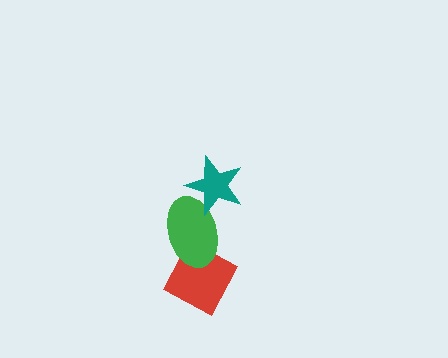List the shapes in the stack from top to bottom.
From top to bottom: the teal star, the green ellipse, the red diamond.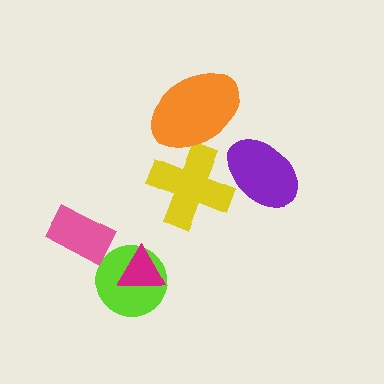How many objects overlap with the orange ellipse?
1 object overlaps with the orange ellipse.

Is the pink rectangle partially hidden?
No, no other shape covers it.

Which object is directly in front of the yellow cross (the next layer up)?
The orange ellipse is directly in front of the yellow cross.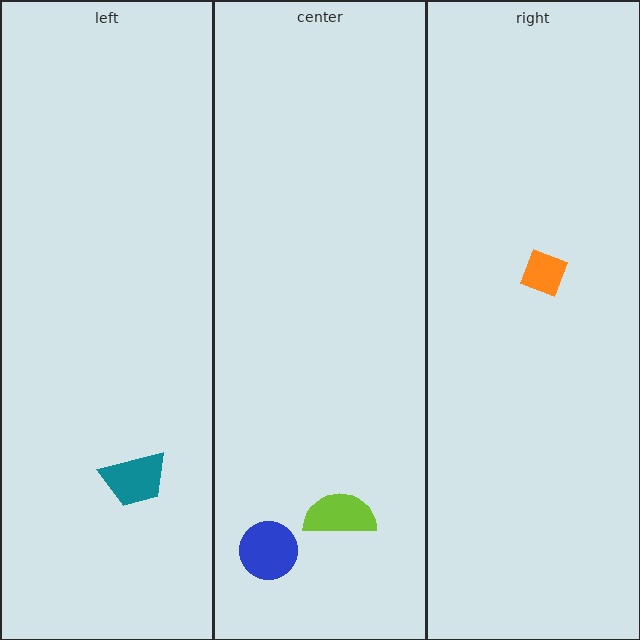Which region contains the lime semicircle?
The center region.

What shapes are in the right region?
The orange diamond.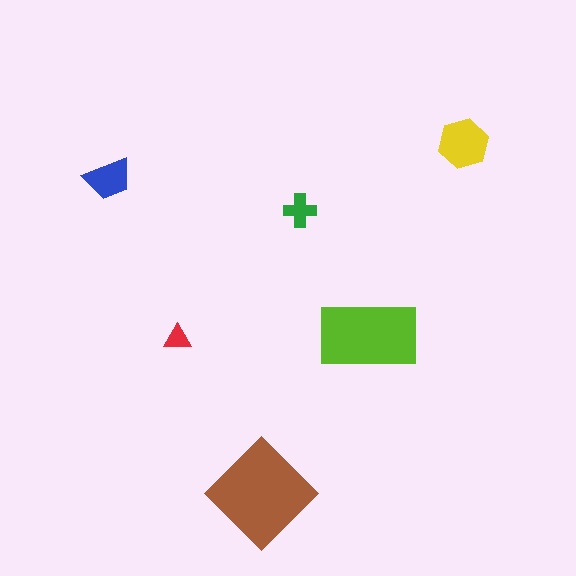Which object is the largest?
The brown diamond.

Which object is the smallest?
The red triangle.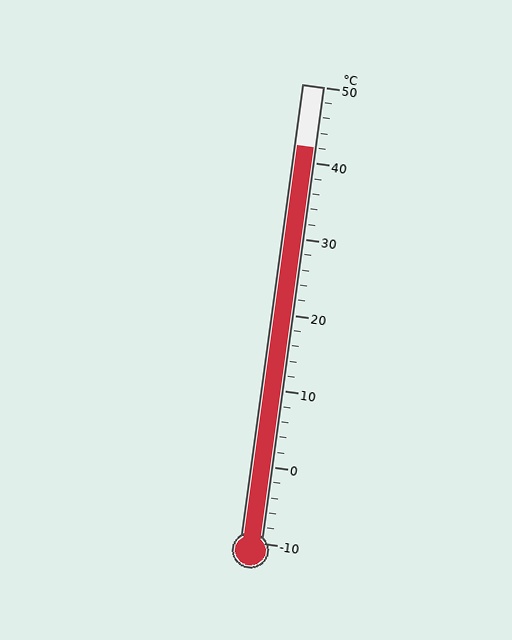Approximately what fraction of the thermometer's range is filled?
The thermometer is filled to approximately 85% of its range.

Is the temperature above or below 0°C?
The temperature is above 0°C.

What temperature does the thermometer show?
The thermometer shows approximately 42°C.